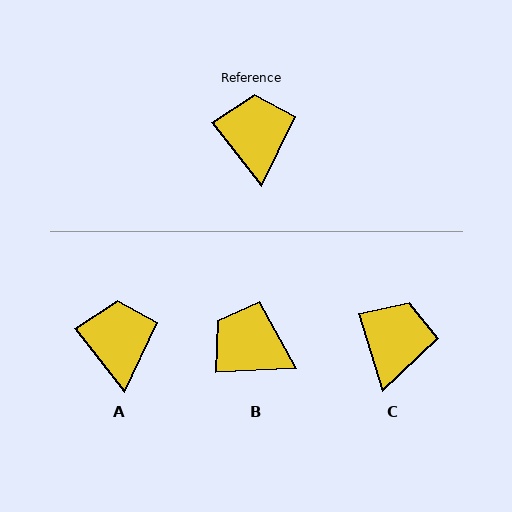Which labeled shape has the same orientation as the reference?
A.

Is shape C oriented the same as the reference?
No, it is off by about 21 degrees.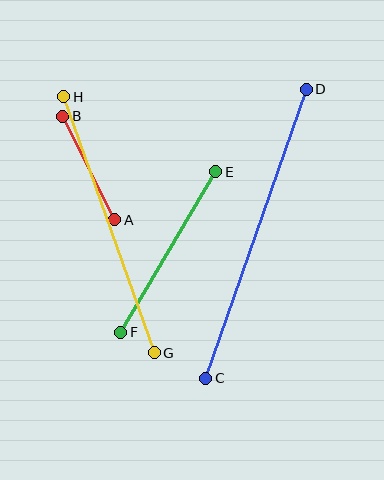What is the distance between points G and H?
The distance is approximately 272 pixels.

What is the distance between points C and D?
The distance is approximately 306 pixels.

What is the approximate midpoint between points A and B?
The midpoint is at approximately (89, 168) pixels.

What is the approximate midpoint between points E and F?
The midpoint is at approximately (168, 252) pixels.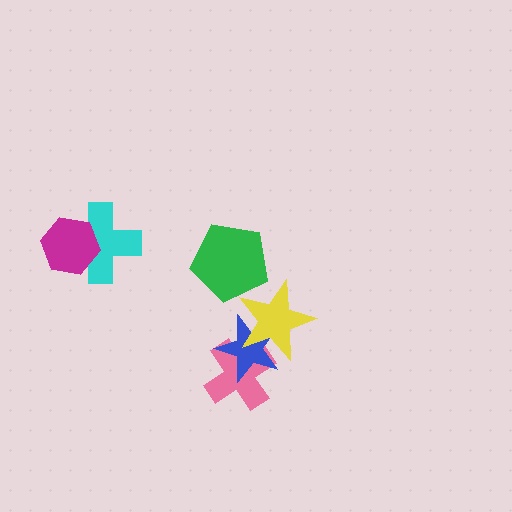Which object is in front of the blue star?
The yellow star is in front of the blue star.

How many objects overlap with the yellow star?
3 objects overlap with the yellow star.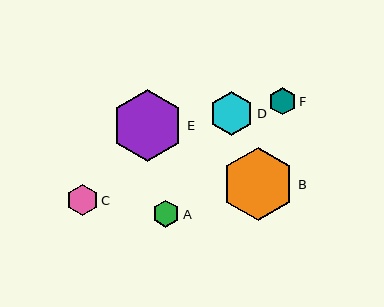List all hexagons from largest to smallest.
From largest to smallest: B, E, D, C, F, A.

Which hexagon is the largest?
Hexagon B is the largest with a size of approximately 73 pixels.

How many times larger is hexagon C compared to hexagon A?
Hexagon C is approximately 1.1 times the size of hexagon A.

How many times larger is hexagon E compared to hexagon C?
Hexagon E is approximately 2.3 times the size of hexagon C.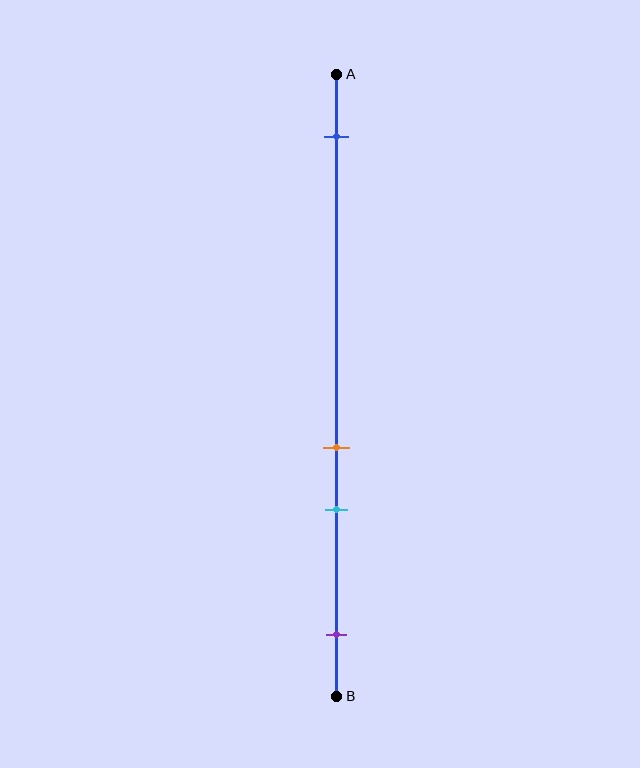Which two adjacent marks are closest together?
The orange and cyan marks are the closest adjacent pair.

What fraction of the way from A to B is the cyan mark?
The cyan mark is approximately 70% (0.7) of the way from A to B.